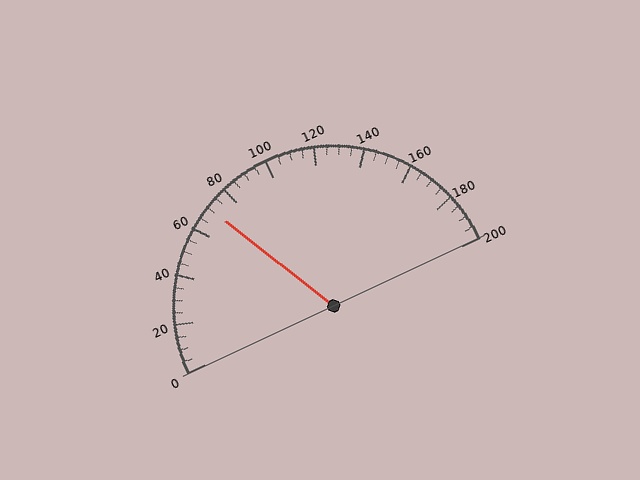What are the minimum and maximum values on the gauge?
The gauge ranges from 0 to 200.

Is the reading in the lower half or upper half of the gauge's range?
The reading is in the lower half of the range (0 to 200).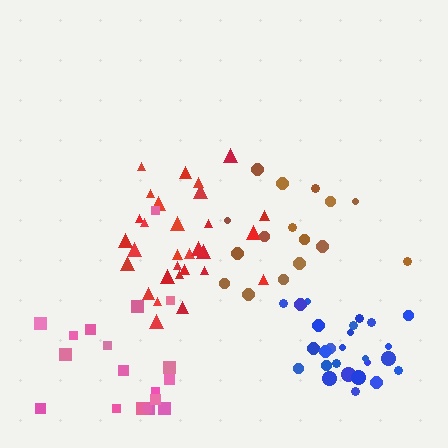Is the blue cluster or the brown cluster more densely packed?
Blue.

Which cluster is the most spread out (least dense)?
Pink.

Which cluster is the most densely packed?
Blue.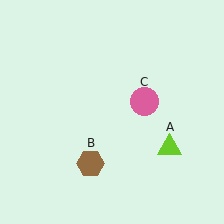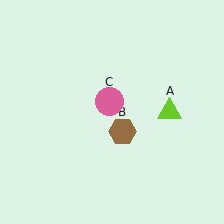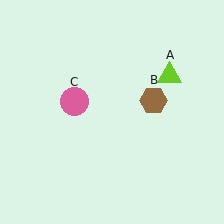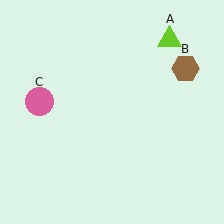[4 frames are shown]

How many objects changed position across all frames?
3 objects changed position: lime triangle (object A), brown hexagon (object B), pink circle (object C).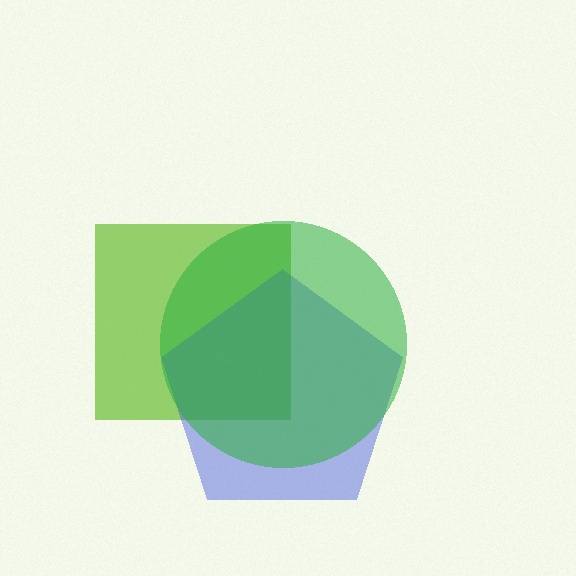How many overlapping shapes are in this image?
There are 3 overlapping shapes in the image.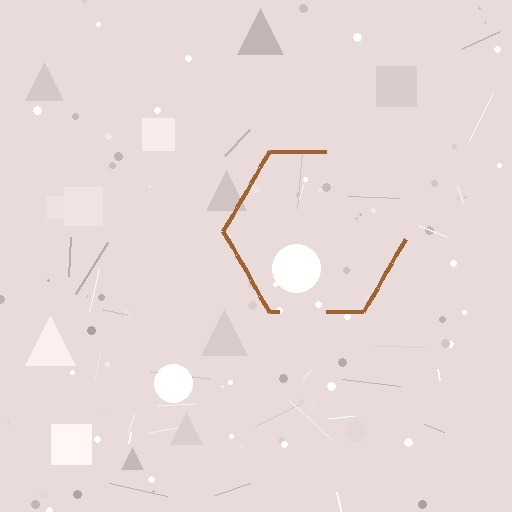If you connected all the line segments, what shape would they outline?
They would outline a hexagon.